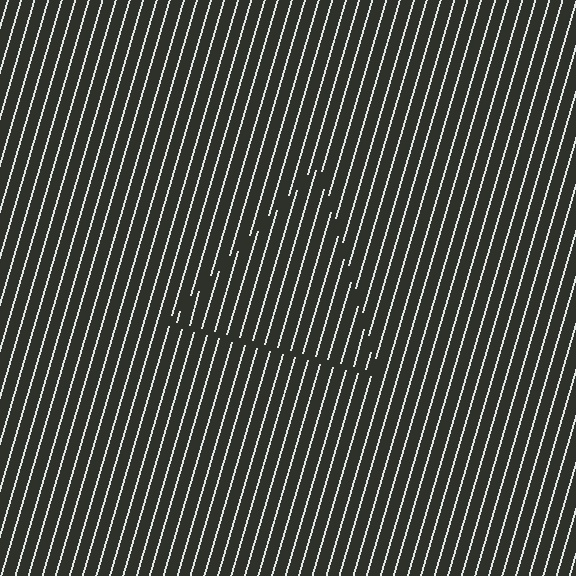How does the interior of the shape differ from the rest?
The interior of the shape contains the same grating, shifted by half a period — the contour is defined by the phase discontinuity where line-ends from the inner and outer gratings abut.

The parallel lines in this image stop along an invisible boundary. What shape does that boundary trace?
An illusory triangle. The interior of the shape contains the same grating, shifted by half a period — the contour is defined by the phase discontinuity where line-ends from the inner and outer gratings abut.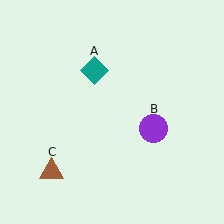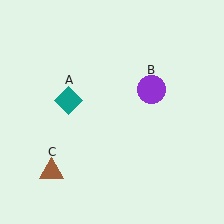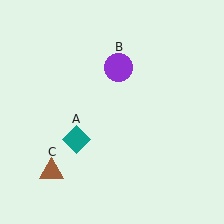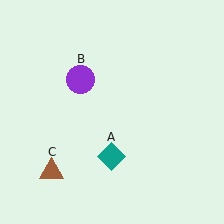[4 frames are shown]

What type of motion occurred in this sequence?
The teal diamond (object A), purple circle (object B) rotated counterclockwise around the center of the scene.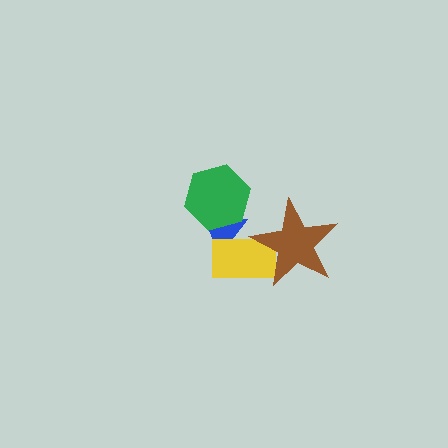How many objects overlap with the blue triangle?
2 objects overlap with the blue triangle.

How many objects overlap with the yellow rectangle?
2 objects overlap with the yellow rectangle.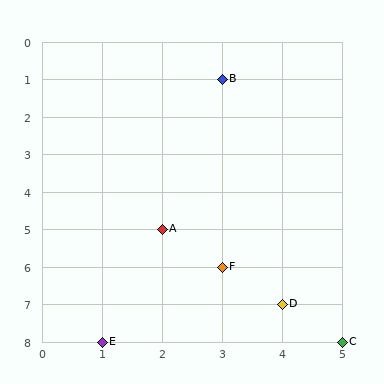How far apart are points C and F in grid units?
Points C and F are 2 columns and 2 rows apart (about 2.8 grid units diagonally).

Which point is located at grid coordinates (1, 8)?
Point E is at (1, 8).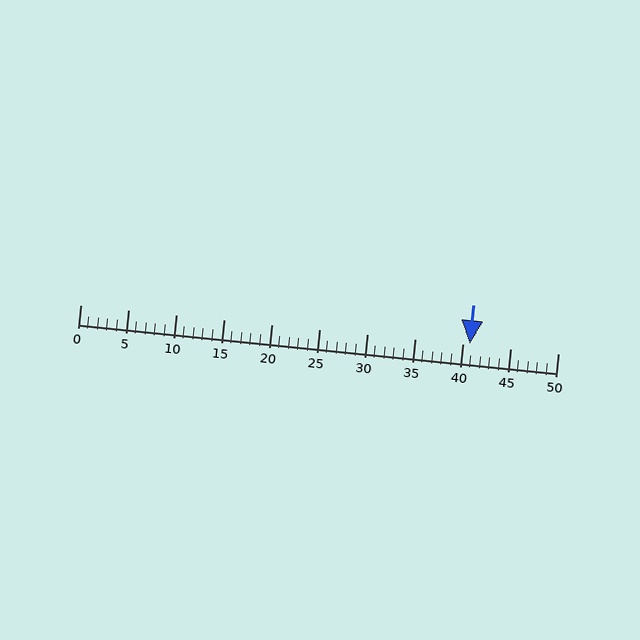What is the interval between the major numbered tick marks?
The major tick marks are spaced 5 units apart.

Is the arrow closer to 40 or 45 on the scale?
The arrow is closer to 40.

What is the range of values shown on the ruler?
The ruler shows values from 0 to 50.